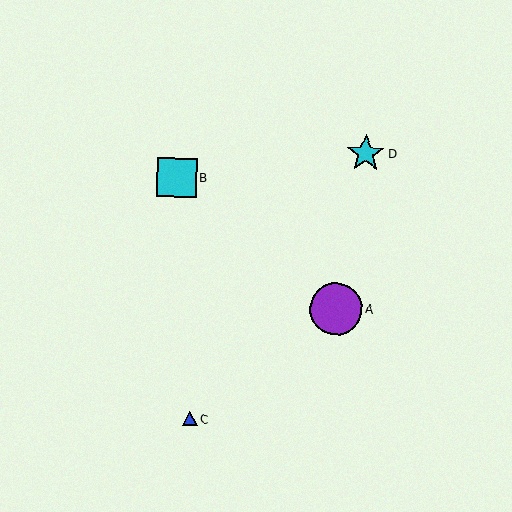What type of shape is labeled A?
Shape A is a purple circle.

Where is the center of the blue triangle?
The center of the blue triangle is at (190, 419).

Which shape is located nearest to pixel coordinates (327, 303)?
The purple circle (labeled A) at (336, 309) is nearest to that location.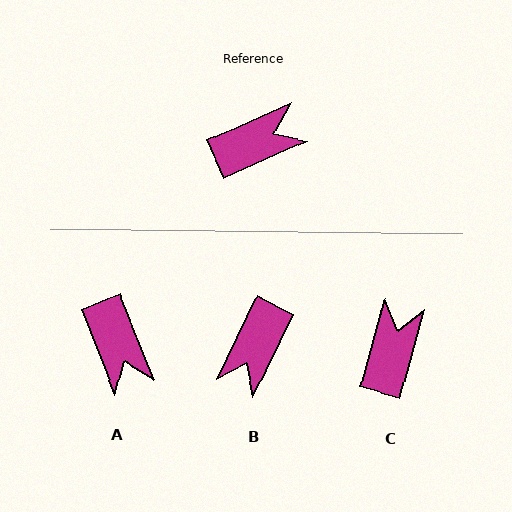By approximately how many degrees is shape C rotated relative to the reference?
Approximately 51 degrees counter-clockwise.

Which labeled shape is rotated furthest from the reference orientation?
B, about 140 degrees away.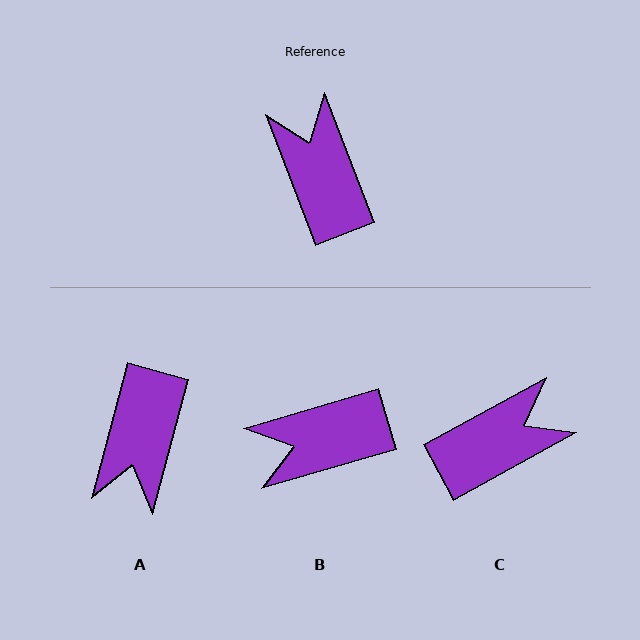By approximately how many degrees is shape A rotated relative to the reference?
Approximately 144 degrees counter-clockwise.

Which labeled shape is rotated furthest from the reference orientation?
A, about 144 degrees away.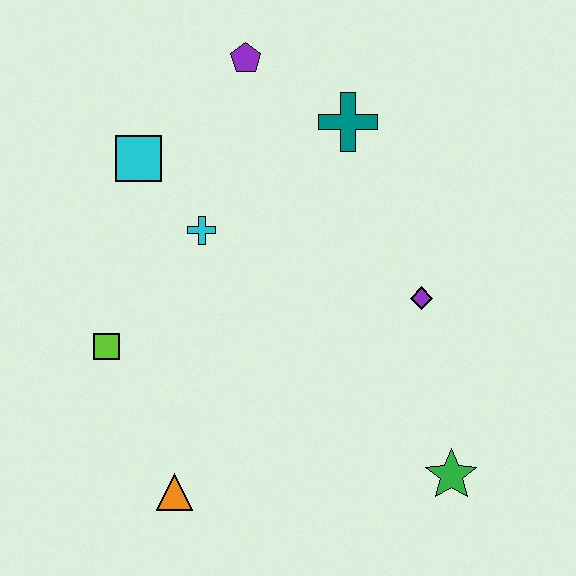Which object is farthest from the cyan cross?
The green star is farthest from the cyan cross.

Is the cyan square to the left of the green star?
Yes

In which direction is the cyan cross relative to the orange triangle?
The cyan cross is above the orange triangle.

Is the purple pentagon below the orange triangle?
No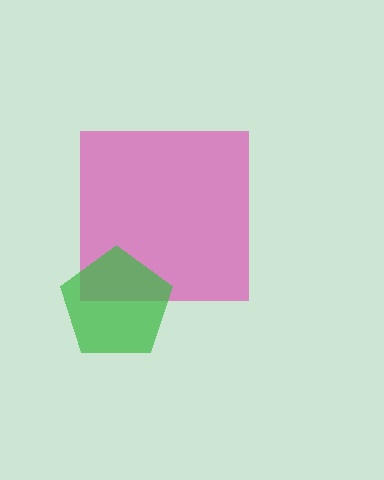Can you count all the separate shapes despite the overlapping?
Yes, there are 2 separate shapes.